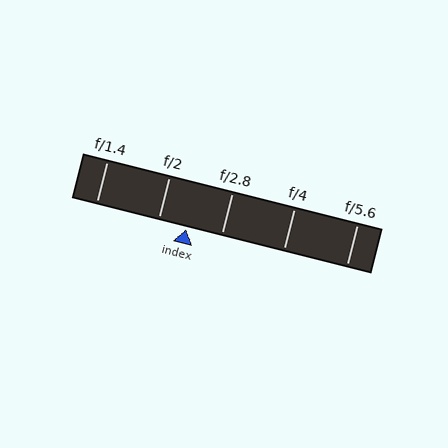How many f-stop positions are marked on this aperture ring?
There are 5 f-stop positions marked.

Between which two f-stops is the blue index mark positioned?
The index mark is between f/2 and f/2.8.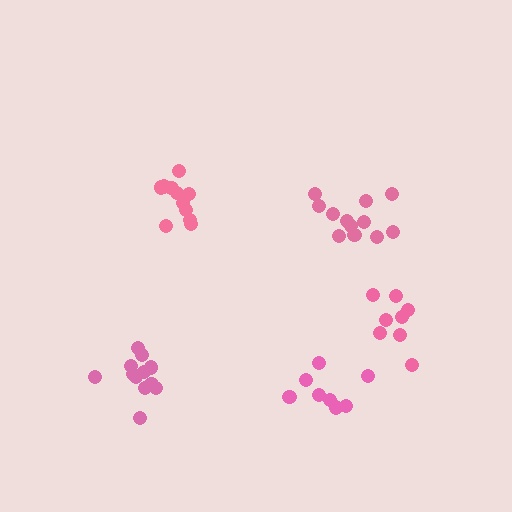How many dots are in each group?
Group 1: 12 dots, Group 2: 11 dots, Group 3: 8 dots, Group 4: 8 dots, Group 5: 12 dots (51 total).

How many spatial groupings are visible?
There are 5 spatial groupings.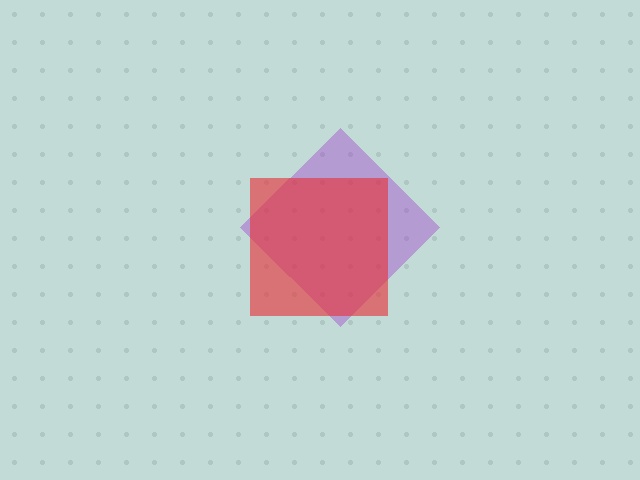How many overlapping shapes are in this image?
There are 2 overlapping shapes in the image.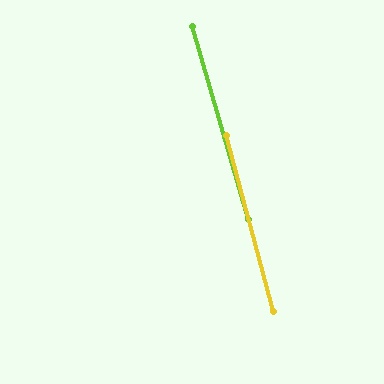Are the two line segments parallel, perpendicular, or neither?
Parallel — their directions differ by only 1.5°.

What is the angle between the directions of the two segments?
Approximately 1 degree.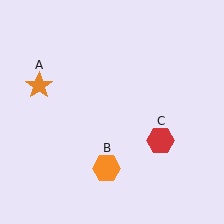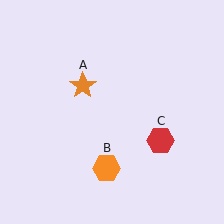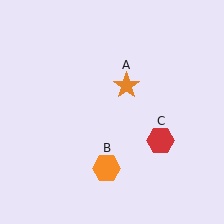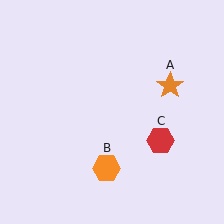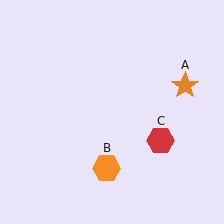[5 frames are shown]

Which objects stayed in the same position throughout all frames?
Orange hexagon (object B) and red hexagon (object C) remained stationary.